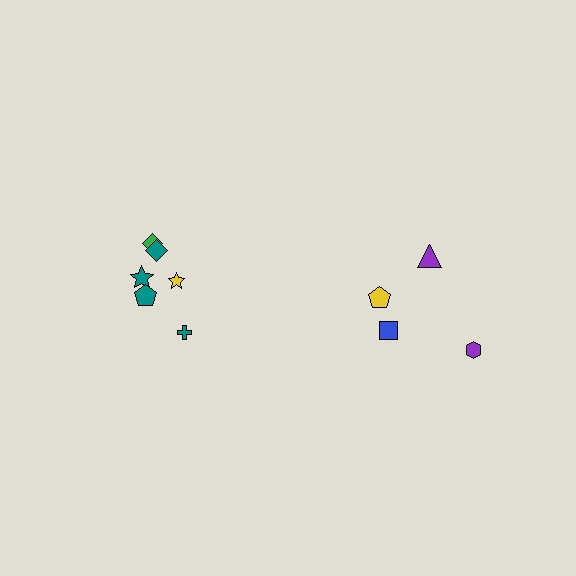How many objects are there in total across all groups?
There are 10 objects.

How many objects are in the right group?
There are 4 objects.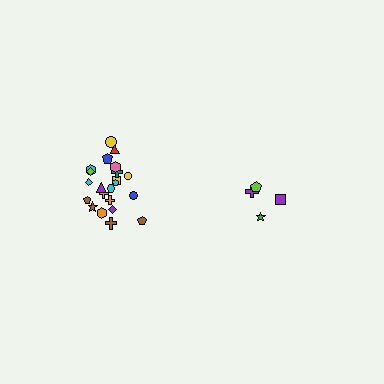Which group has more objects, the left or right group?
The left group.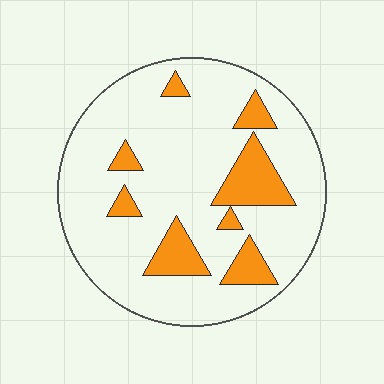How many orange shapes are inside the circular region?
8.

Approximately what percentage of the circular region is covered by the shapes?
Approximately 15%.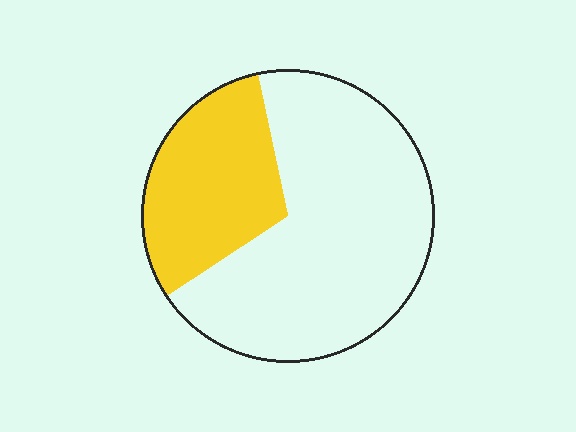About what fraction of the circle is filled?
About one third (1/3).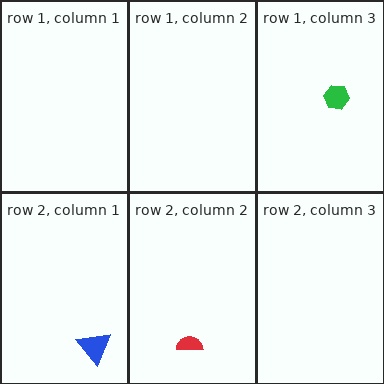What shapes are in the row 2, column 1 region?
The blue triangle.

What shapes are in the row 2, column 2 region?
The red semicircle.